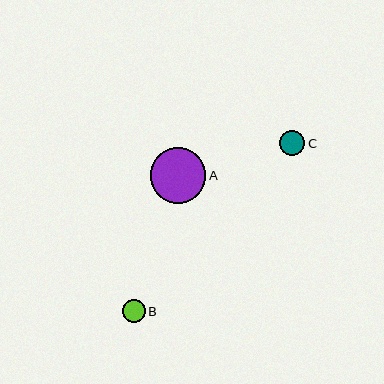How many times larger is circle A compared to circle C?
Circle A is approximately 2.2 times the size of circle C.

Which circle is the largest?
Circle A is the largest with a size of approximately 55 pixels.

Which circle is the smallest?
Circle B is the smallest with a size of approximately 23 pixels.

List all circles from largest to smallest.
From largest to smallest: A, C, B.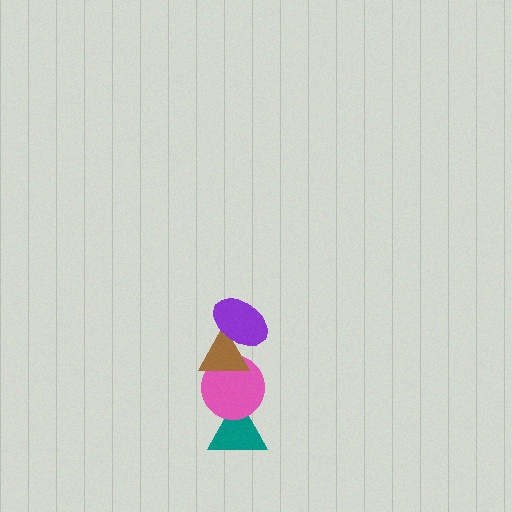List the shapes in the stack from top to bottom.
From top to bottom: the purple ellipse, the brown triangle, the pink circle, the teal triangle.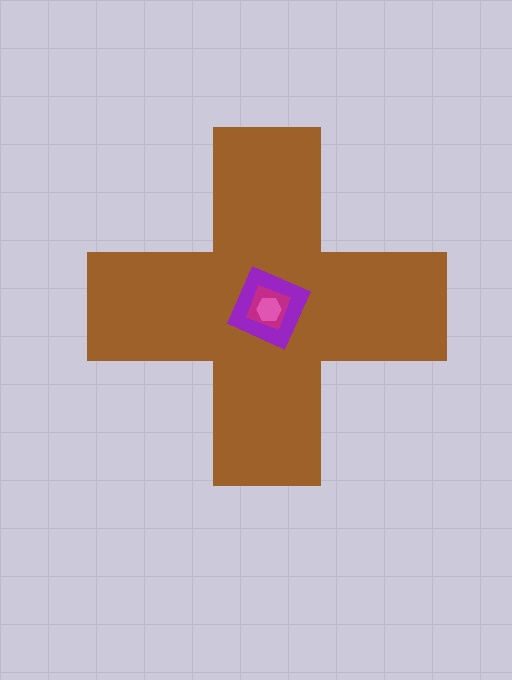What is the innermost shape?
The pink hexagon.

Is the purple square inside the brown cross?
Yes.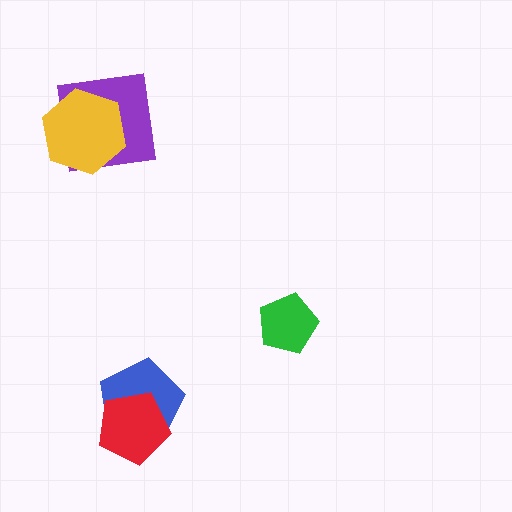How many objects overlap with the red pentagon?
1 object overlaps with the red pentagon.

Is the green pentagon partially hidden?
No, no other shape covers it.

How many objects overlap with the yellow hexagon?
1 object overlaps with the yellow hexagon.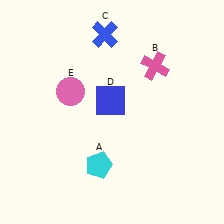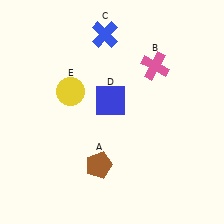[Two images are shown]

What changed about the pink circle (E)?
In Image 1, E is pink. In Image 2, it changed to yellow.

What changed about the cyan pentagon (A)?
In Image 1, A is cyan. In Image 2, it changed to brown.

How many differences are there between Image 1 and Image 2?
There are 2 differences between the two images.